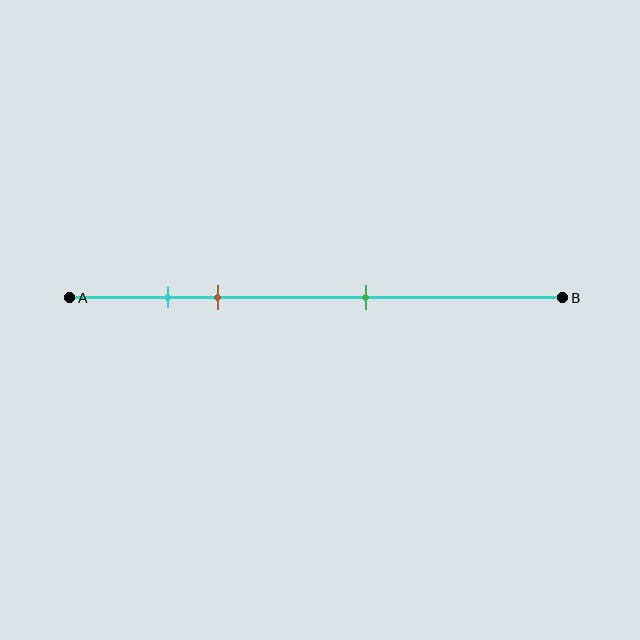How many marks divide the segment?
There are 3 marks dividing the segment.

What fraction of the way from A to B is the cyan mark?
The cyan mark is approximately 20% (0.2) of the way from A to B.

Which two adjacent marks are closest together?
The cyan and brown marks are the closest adjacent pair.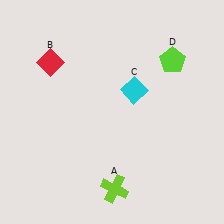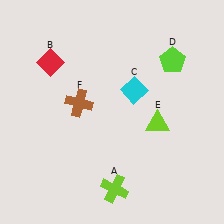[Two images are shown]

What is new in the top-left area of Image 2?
A brown cross (F) was added in the top-left area of Image 2.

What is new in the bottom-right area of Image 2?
A lime triangle (E) was added in the bottom-right area of Image 2.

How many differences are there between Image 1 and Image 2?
There are 2 differences between the two images.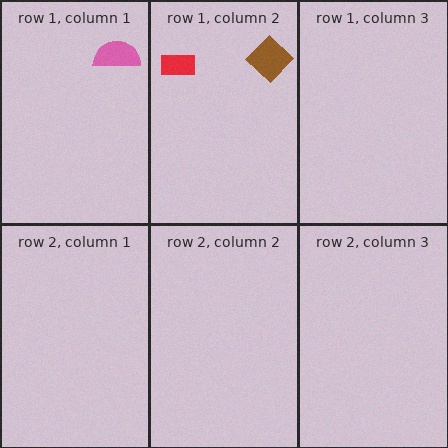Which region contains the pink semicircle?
The row 1, column 1 region.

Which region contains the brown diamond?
The row 1, column 2 region.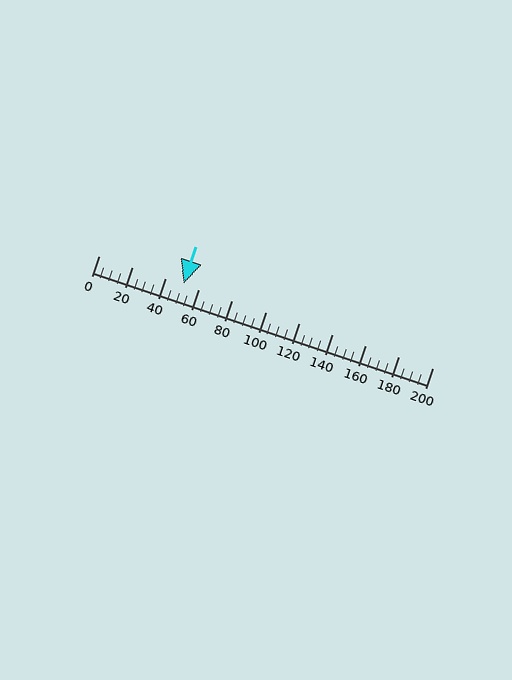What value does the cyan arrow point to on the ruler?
The cyan arrow points to approximately 51.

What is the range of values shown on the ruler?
The ruler shows values from 0 to 200.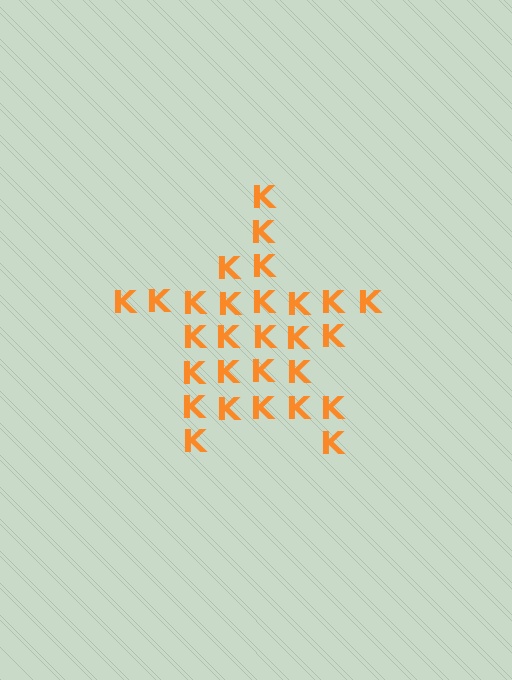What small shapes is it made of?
It is made of small letter K's.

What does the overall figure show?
The overall figure shows a star.